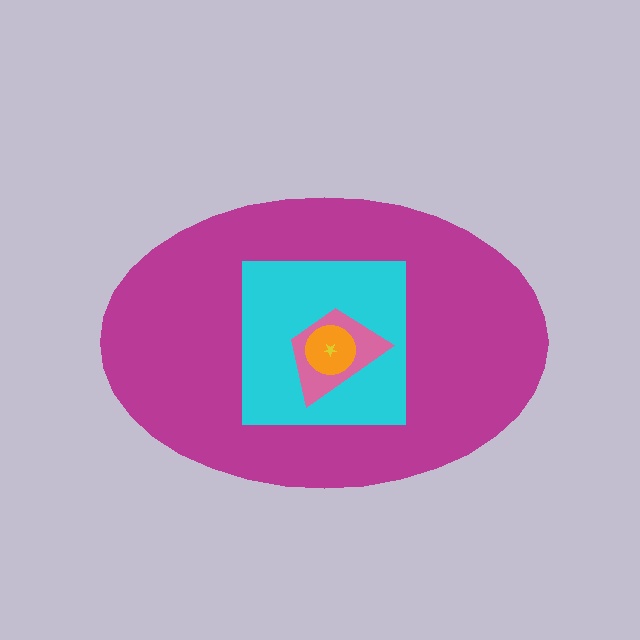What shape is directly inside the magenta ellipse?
The cyan square.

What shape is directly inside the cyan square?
The pink trapezoid.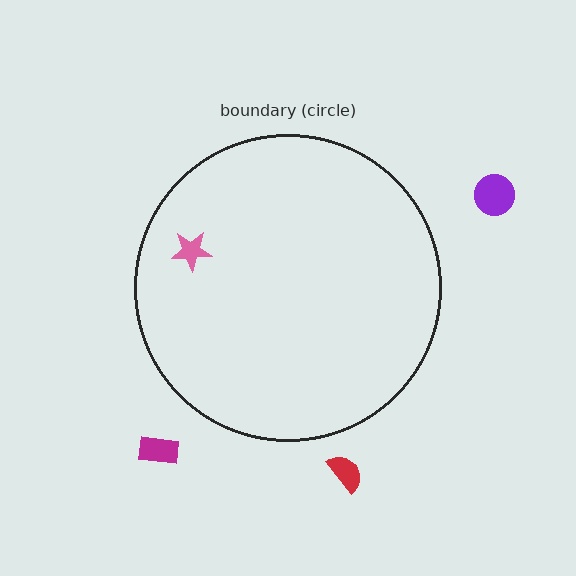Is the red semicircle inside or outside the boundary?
Outside.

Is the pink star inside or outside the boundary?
Inside.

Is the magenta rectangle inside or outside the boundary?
Outside.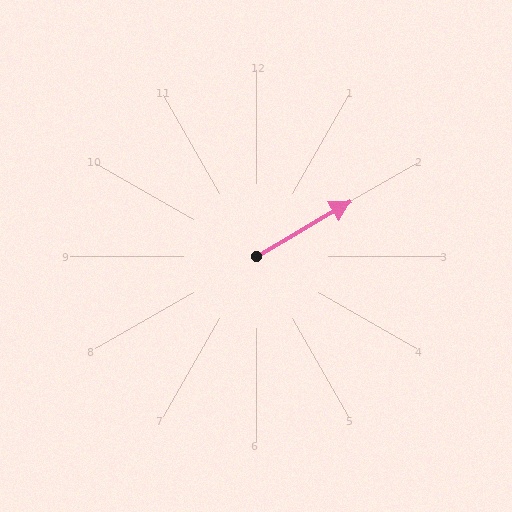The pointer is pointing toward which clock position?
Roughly 2 o'clock.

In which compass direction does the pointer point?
Northeast.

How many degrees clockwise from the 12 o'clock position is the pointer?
Approximately 60 degrees.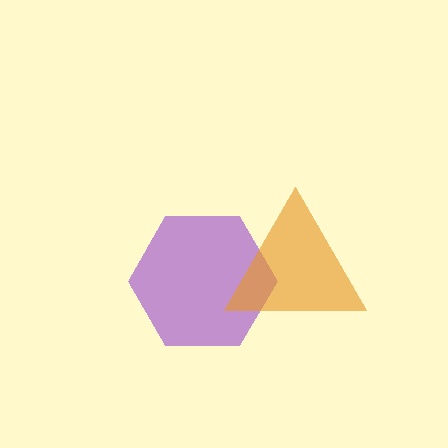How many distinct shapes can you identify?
There are 2 distinct shapes: a purple hexagon, an orange triangle.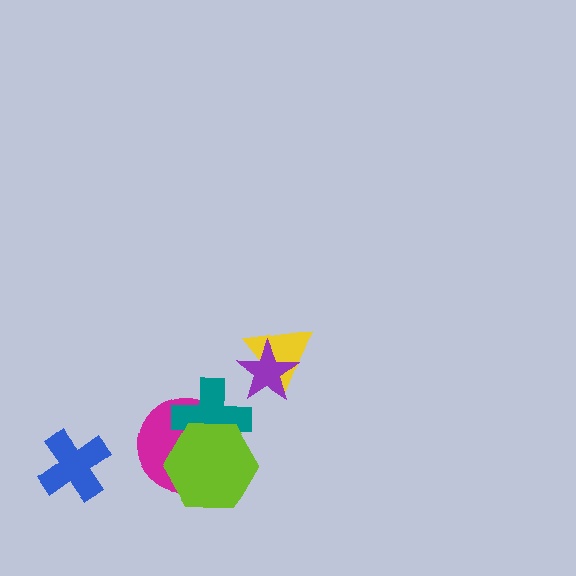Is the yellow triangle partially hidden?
Yes, it is partially covered by another shape.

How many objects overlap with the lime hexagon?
2 objects overlap with the lime hexagon.